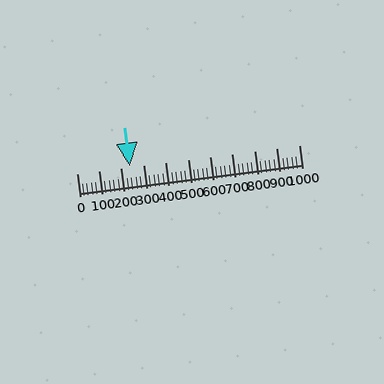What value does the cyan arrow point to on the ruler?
The cyan arrow points to approximately 240.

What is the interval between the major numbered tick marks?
The major tick marks are spaced 100 units apart.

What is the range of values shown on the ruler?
The ruler shows values from 0 to 1000.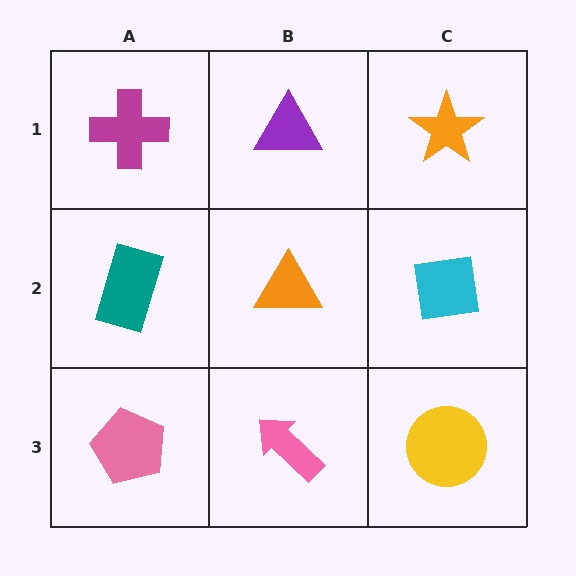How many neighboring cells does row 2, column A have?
3.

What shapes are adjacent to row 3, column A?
A teal rectangle (row 2, column A), a pink arrow (row 3, column B).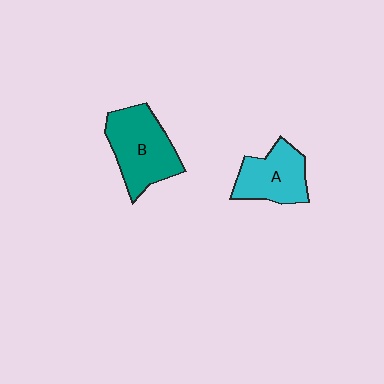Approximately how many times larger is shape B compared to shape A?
Approximately 1.3 times.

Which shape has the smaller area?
Shape A (cyan).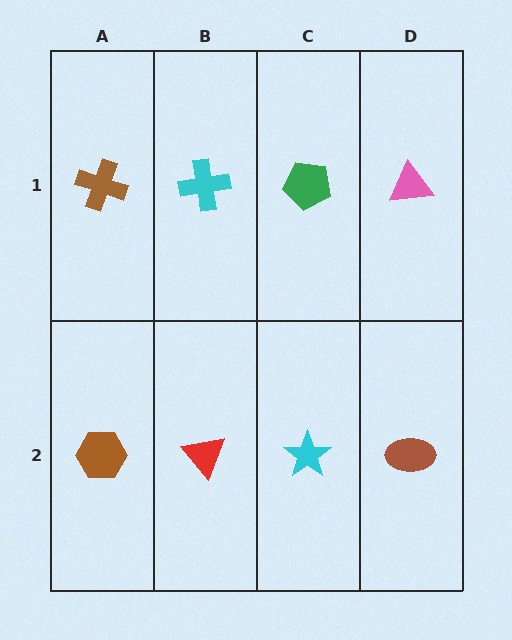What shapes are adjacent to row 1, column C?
A cyan star (row 2, column C), a cyan cross (row 1, column B), a pink triangle (row 1, column D).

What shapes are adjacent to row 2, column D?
A pink triangle (row 1, column D), a cyan star (row 2, column C).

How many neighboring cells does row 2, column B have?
3.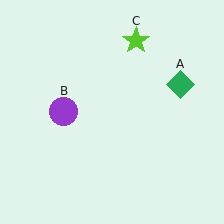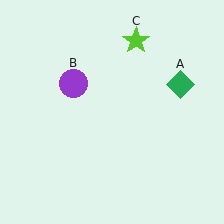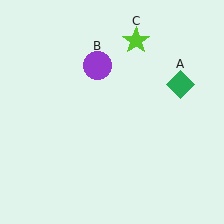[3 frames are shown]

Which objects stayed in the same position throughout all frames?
Green diamond (object A) and lime star (object C) remained stationary.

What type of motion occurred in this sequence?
The purple circle (object B) rotated clockwise around the center of the scene.